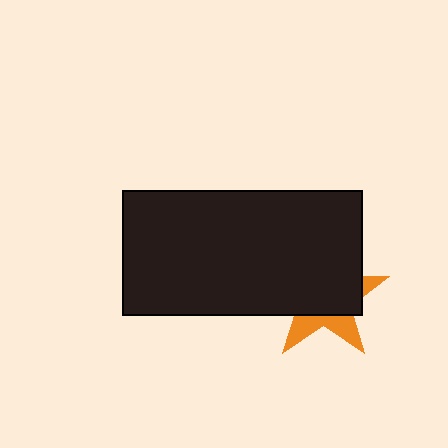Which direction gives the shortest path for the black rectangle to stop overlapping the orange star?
Moving up gives the shortest separation.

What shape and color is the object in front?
The object in front is a black rectangle.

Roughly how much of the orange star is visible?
A small part of it is visible (roughly 32%).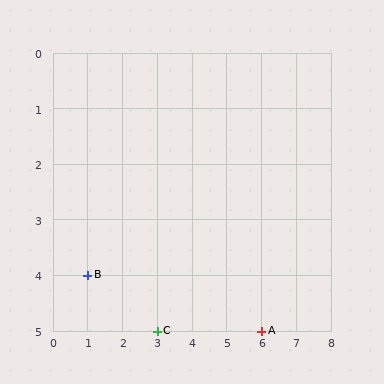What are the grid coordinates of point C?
Point C is at grid coordinates (3, 5).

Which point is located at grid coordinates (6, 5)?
Point A is at (6, 5).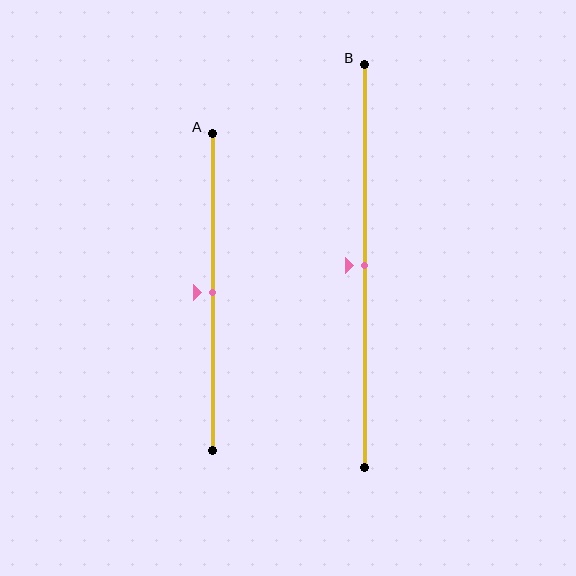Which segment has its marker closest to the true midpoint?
Segment A has its marker closest to the true midpoint.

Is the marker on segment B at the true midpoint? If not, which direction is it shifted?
Yes, the marker on segment B is at the true midpoint.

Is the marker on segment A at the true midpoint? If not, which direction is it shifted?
Yes, the marker on segment A is at the true midpoint.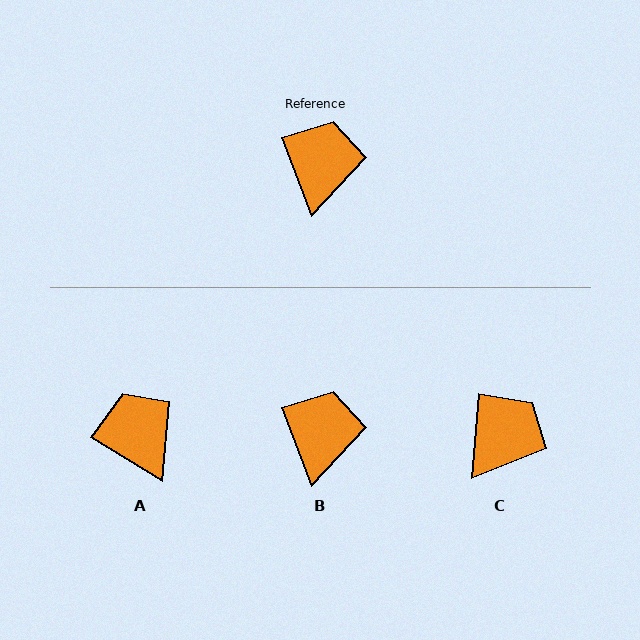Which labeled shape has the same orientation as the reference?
B.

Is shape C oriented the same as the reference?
No, it is off by about 26 degrees.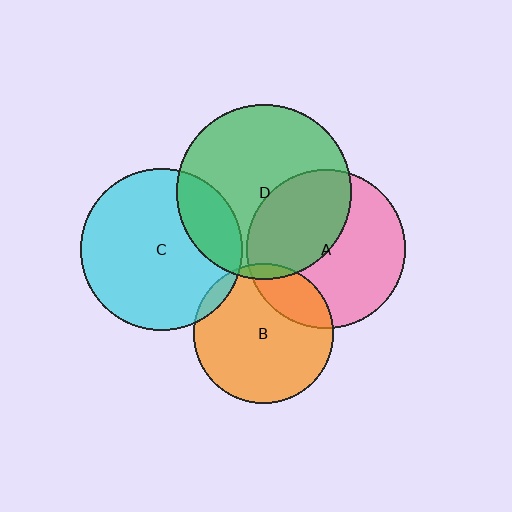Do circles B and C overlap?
Yes.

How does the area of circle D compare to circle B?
Approximately 1.5 times.